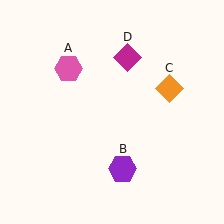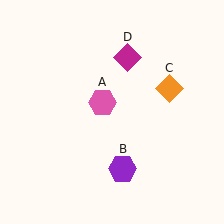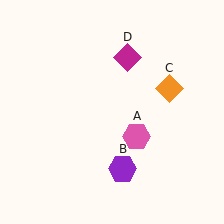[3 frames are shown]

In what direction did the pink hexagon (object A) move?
The pink hexagon (object A) moved down and to the right.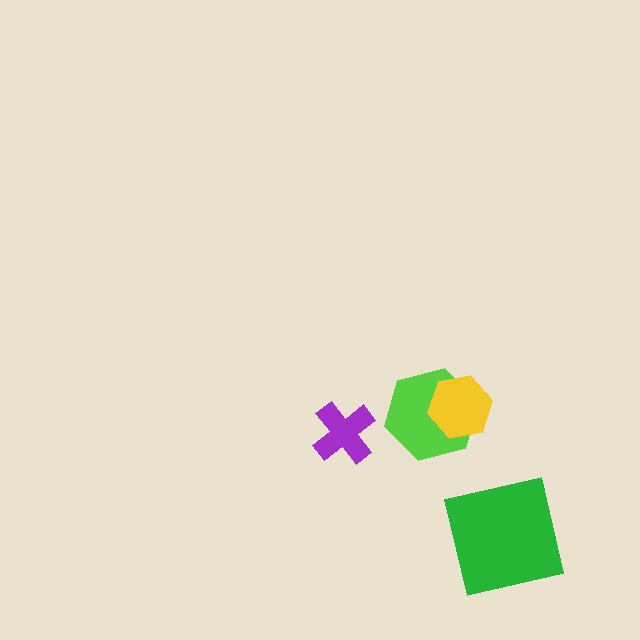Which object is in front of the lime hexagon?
The yellow hexagon is in front of the lime hexagon.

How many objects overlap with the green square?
0 objects overlap with the green square.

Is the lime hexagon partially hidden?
Yes, it is partially covered by another shape.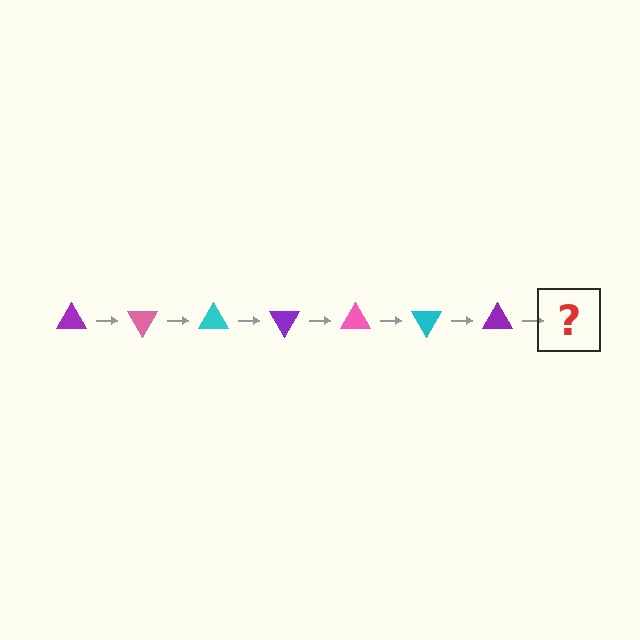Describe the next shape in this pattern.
It should be a pink triangle, rotated 420 degrees from the start.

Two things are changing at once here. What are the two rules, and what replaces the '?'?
The two rules are that it rotates 60 degrees each step and the color cycles through purple, pink, and cyan. The '?' should be a pink triangle, rotated 420 degrees from the start.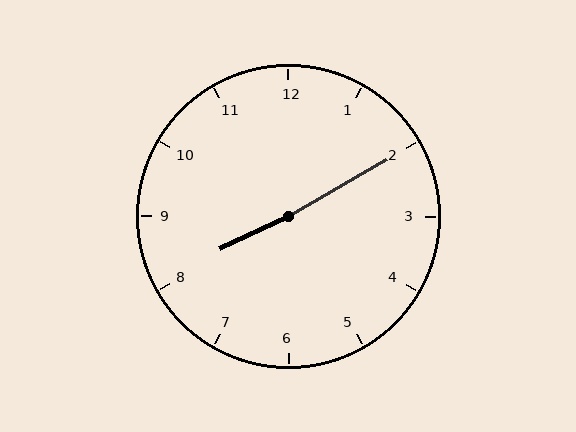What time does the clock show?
8:10.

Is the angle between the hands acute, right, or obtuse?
It is obtuse.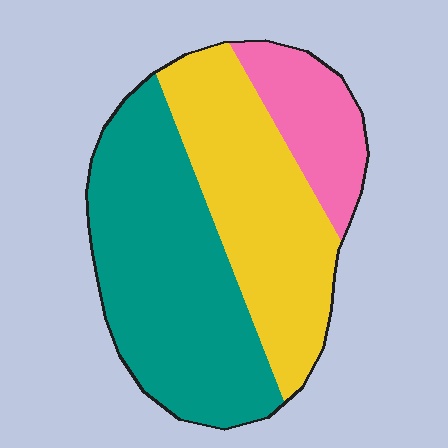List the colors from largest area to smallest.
From largest to smallest: teal, yellow, pink.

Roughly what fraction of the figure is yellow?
Yellow covers around 35% of the figure.